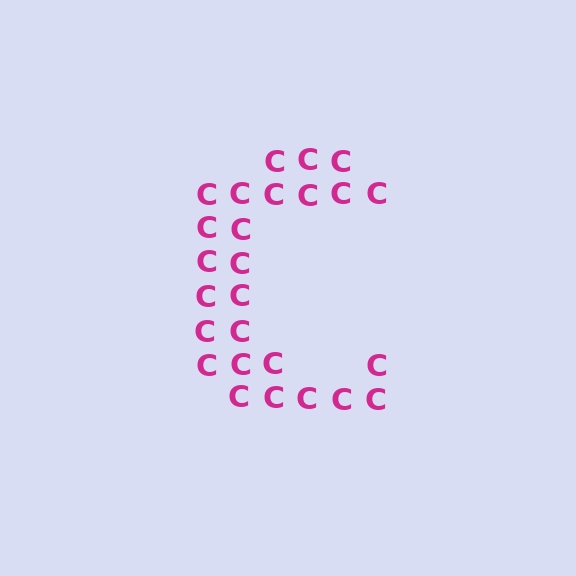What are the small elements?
The small elements are letter C's.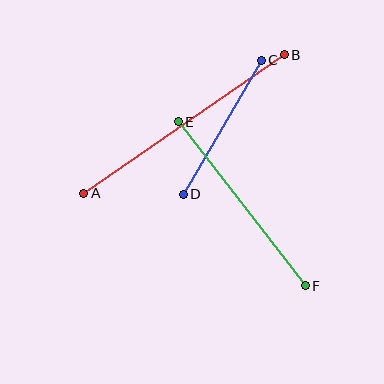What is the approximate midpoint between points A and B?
The midpoint is at approximately (184, 124) pixels.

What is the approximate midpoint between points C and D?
The midpoint is at approximately (222, 127) pixels.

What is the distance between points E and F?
The distance is approximately 207 pixels.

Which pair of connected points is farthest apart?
Points A and B are farthest apart.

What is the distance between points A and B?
The distance is approximately 244 pixels.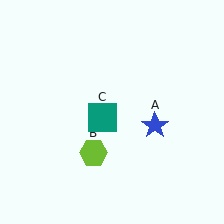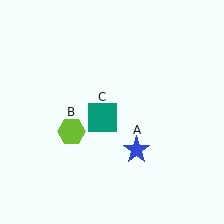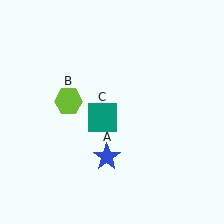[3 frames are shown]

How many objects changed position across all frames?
2 objects changed position: blue star (object A), lime hexagon (object B).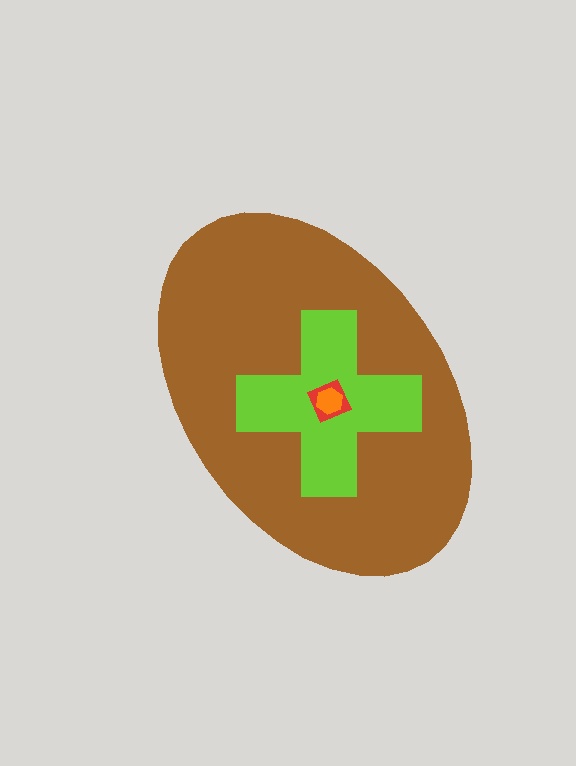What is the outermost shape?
The brown ellipse.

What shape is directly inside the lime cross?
The red square.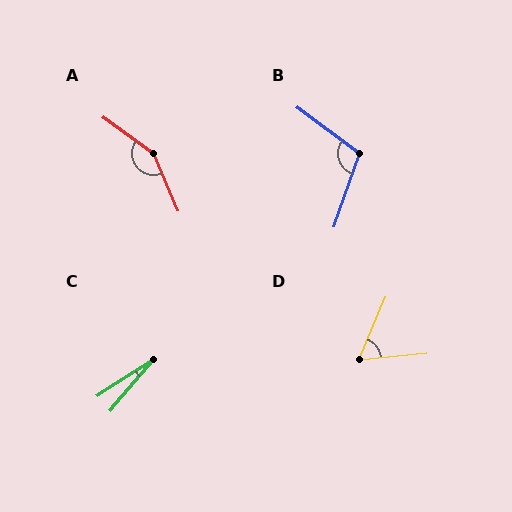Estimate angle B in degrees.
Approximately 108 degrees.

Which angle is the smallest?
C, at approximately 17 degrees.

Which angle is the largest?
A, at approximately 149 degrees.